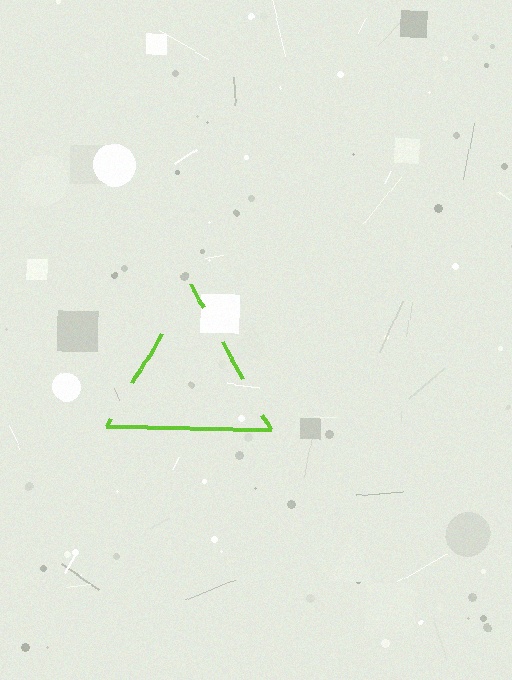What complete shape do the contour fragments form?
The contour fragments form a triangle.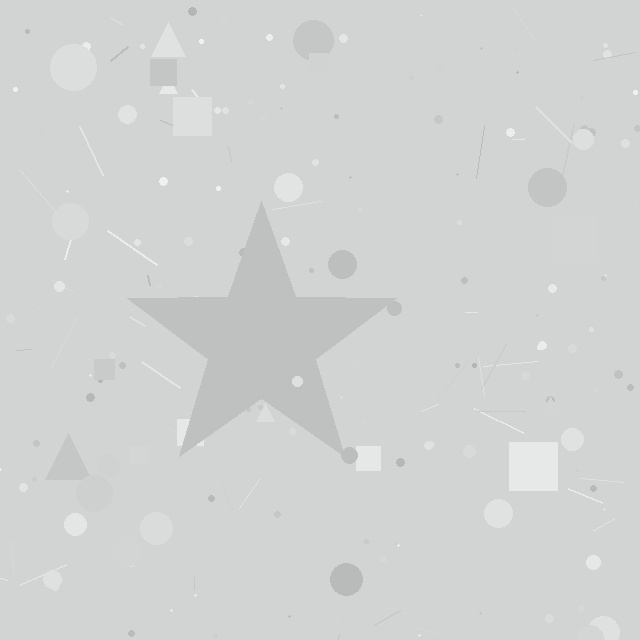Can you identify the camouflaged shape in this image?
The camouflaged shape is a star.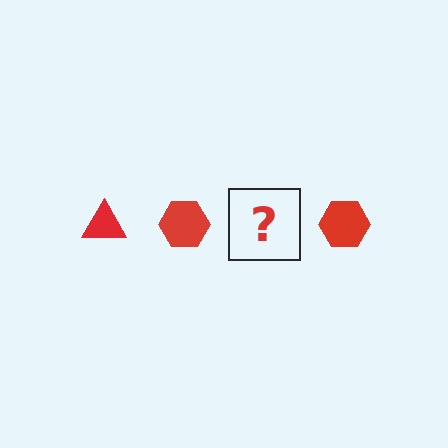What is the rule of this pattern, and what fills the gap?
The rule is that the pattern cycles through triangle, hexagon shapes in red. The gap should be filled with a red triangle.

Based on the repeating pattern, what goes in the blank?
The blank should be a red triangle.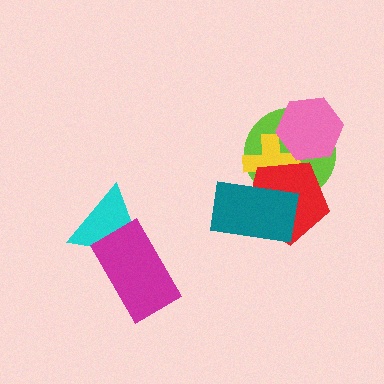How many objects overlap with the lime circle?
4 objects overlap with the lime circle.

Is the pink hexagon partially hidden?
No, no other shape covers it.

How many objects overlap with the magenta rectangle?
1 object overlaps with the magenta rectangle.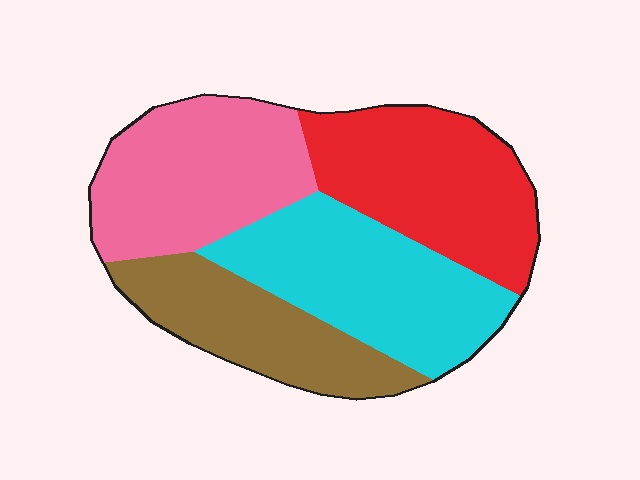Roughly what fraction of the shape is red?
Red takes up about one quarter (1/4) of the shape.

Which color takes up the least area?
Brown, at roughly 20%.